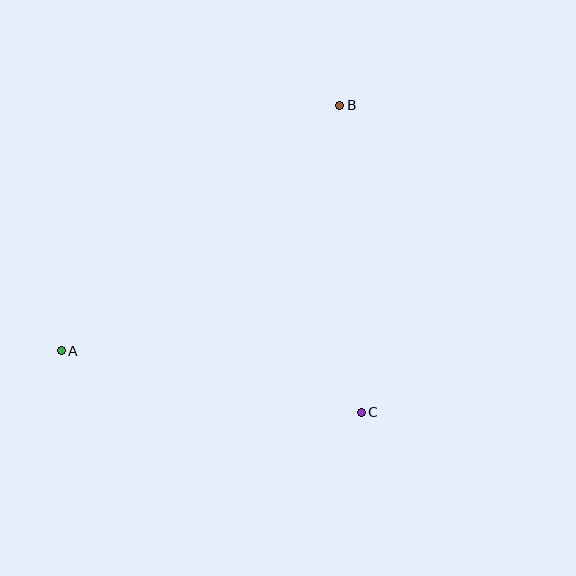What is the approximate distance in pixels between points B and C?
The distance between B and C is approximately 308 pixels.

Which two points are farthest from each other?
Points A and B are farthest from each other.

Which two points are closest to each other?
Points A and C are closest to each other.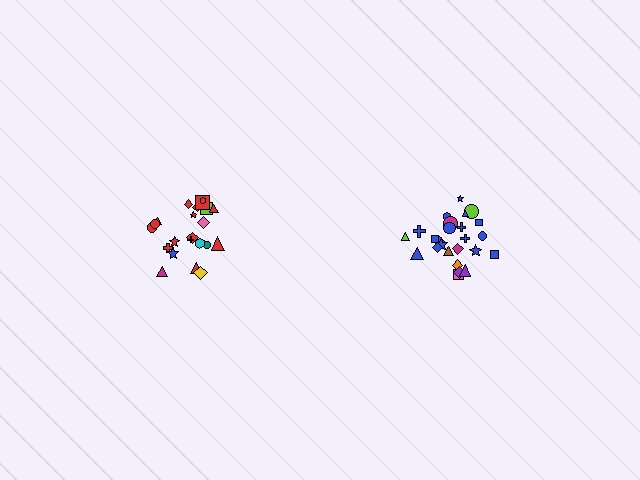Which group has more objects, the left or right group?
The right group.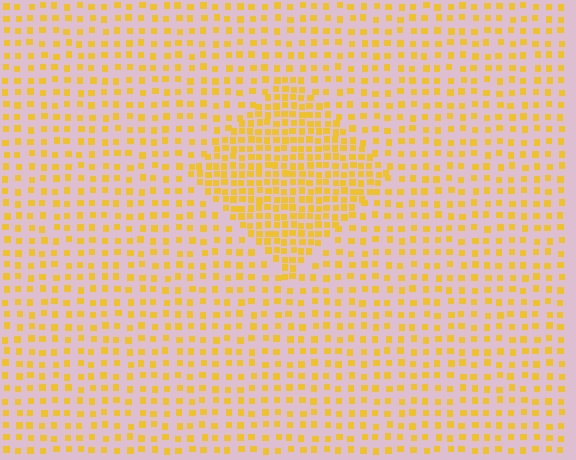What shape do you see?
I see a diamond.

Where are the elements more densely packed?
The elements are more densely packed inside the diamond boundary.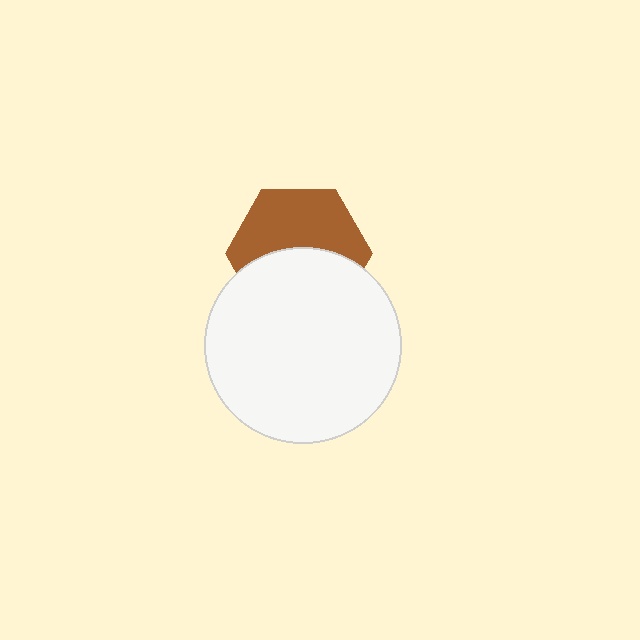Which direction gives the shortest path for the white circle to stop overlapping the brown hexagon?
Moving down gives the shortest separation.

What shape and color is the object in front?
The object in front is a white circle.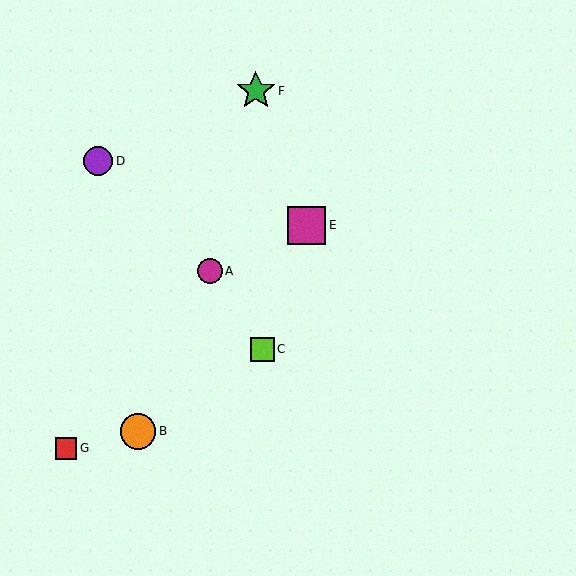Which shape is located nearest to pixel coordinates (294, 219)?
The magenta square (labeled E) at (306, 225) is nearest to that location.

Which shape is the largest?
The green star (labeled F) is the largest.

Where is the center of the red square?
The center of the red square is at (66, 449).